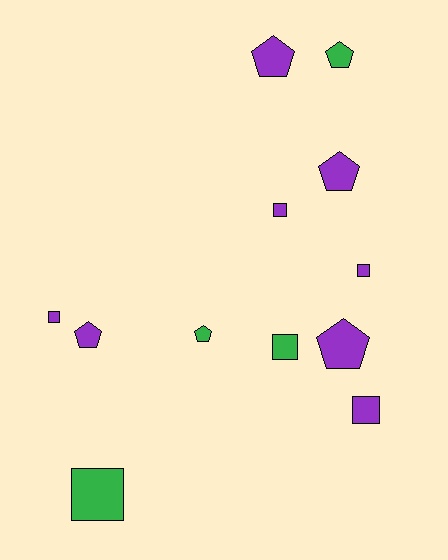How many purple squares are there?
There are 4 purple squares.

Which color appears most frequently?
Purple, with 8 objects.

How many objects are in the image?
There are 12 objects.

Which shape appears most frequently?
Pentagon, with 6 objects.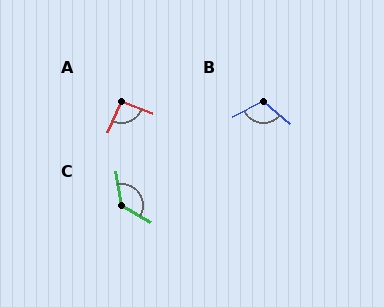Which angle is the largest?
C, at approximately 130 degrees.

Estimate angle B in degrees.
Approximately 112 degrees.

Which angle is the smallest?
A, at approximately 95 degrees.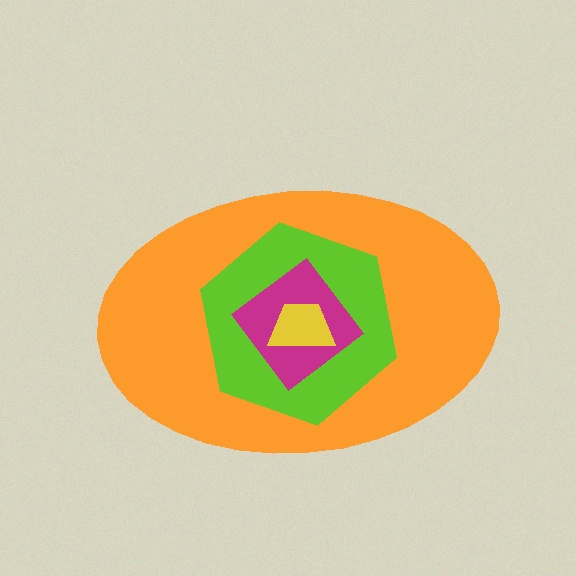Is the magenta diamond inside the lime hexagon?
Yes.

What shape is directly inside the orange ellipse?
The lime hexagon.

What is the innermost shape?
The yellow trapezoid.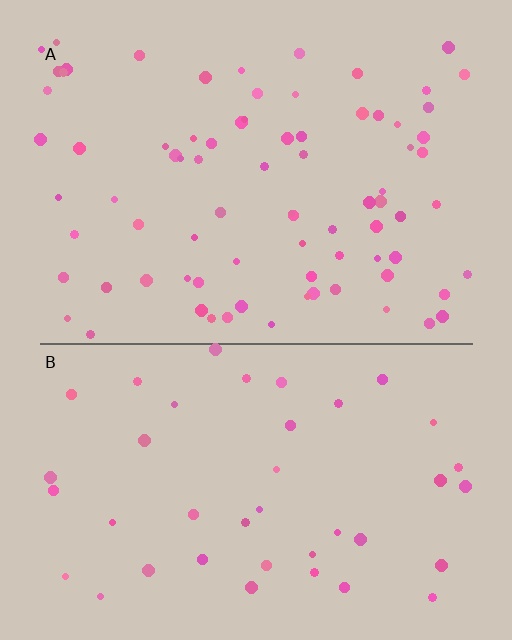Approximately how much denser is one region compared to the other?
Approximately 2.0× — region A over region B.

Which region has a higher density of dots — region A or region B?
A (the top).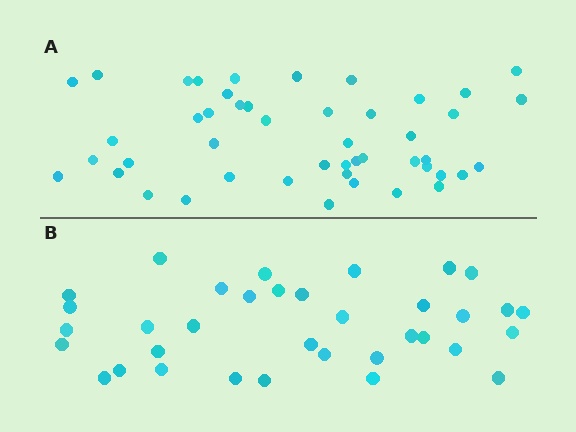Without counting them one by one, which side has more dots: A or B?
Region A (the top region) has more dots.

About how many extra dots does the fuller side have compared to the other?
Region A has roughly 12 or so more dots than region B.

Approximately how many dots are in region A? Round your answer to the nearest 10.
About 50 dots. (The exact count is 47, which rounds to 50.)